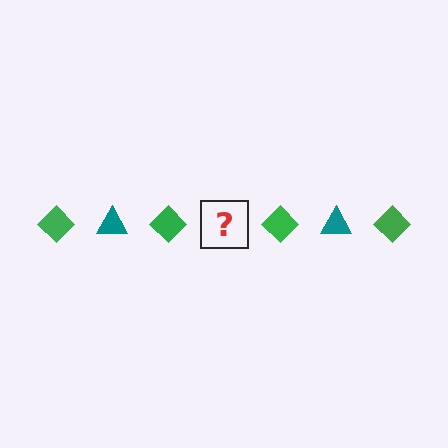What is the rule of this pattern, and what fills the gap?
The rule is that the pattern alternates between green diamond and teal triangle. The gap should be filled with a teal triangle.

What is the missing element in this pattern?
The missing element is a teal triangle.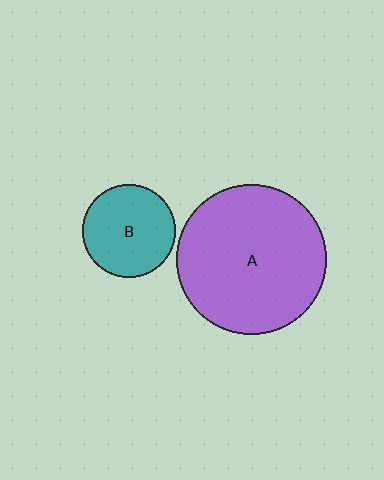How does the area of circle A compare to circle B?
Approximately 2.6 times.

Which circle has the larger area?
Circle A (purple).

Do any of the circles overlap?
No, none of the circles overlap.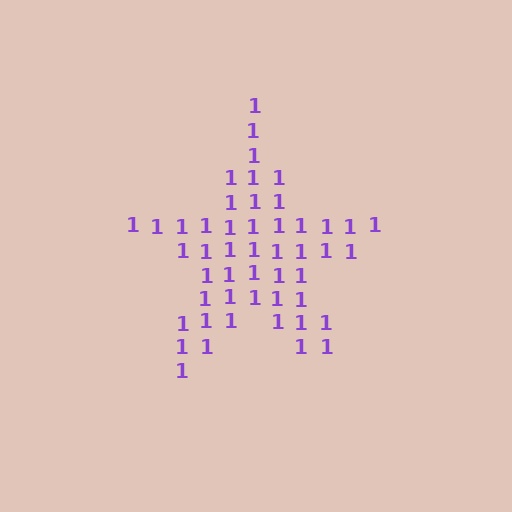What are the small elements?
The small elements are digit 1's.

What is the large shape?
The large shape is a star.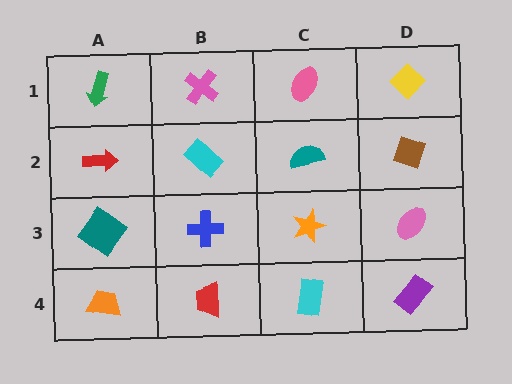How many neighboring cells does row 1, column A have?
2.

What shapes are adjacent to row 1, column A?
A red arrow (row 2, column A), a pink cross (row 1, column B).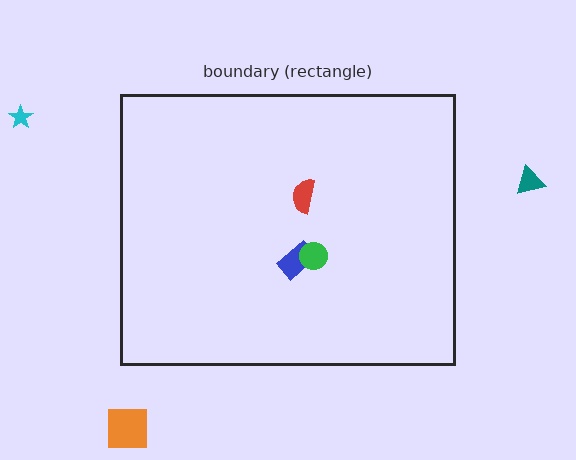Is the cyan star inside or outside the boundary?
Outside.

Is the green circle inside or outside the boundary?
Inside.